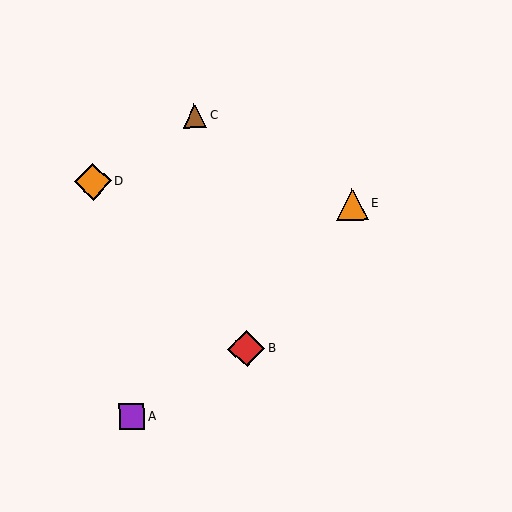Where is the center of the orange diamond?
The center of the orange diamond is at (93, 182).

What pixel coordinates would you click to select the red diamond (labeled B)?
Click at (246, 349) to select the red diamond B.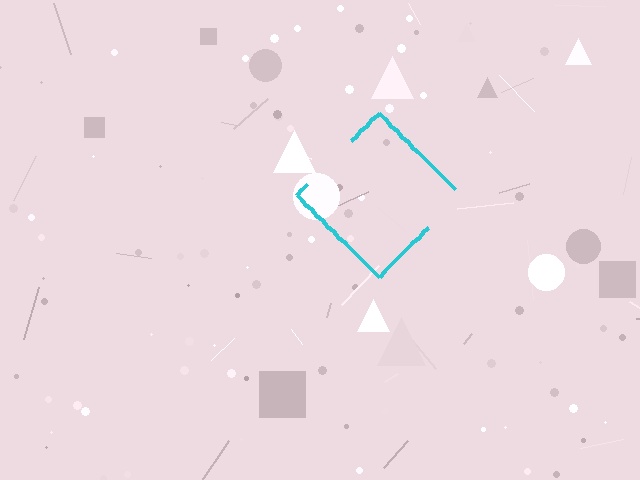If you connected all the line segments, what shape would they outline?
They would outline a diamond.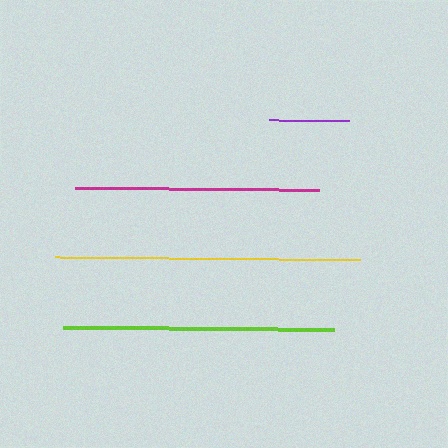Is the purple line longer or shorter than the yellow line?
The yellow line is longer than the purple line.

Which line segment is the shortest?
The purple line is the shortest at approximately 80 pixels.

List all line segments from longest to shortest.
From longest to shortest: yellow, lime, magenta, purple.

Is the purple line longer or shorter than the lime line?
The lime line is longer than the purple line.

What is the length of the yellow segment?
The yellow segment is approximately 304 pixels long.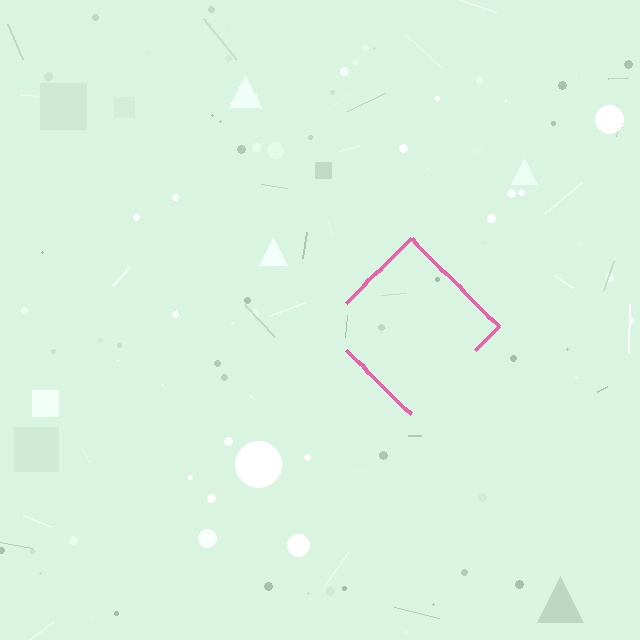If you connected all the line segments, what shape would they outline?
They would outline a diamond.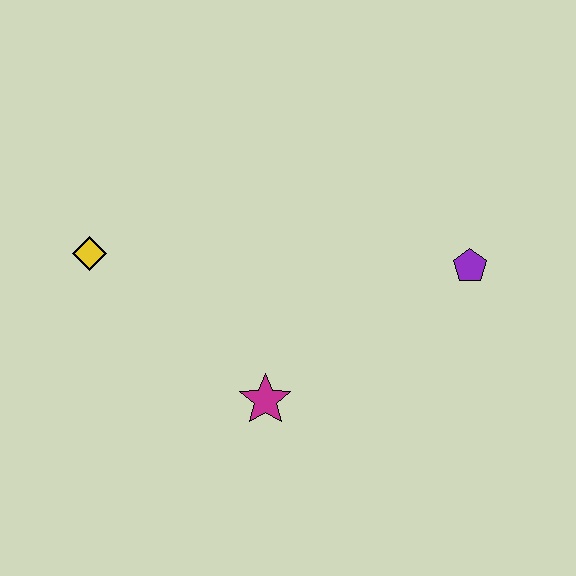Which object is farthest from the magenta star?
The purple pentagon is farthest from the magenta star.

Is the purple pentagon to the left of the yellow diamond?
No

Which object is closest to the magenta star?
The yellow diamond is closest to the magenta star.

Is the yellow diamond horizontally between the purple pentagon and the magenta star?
No